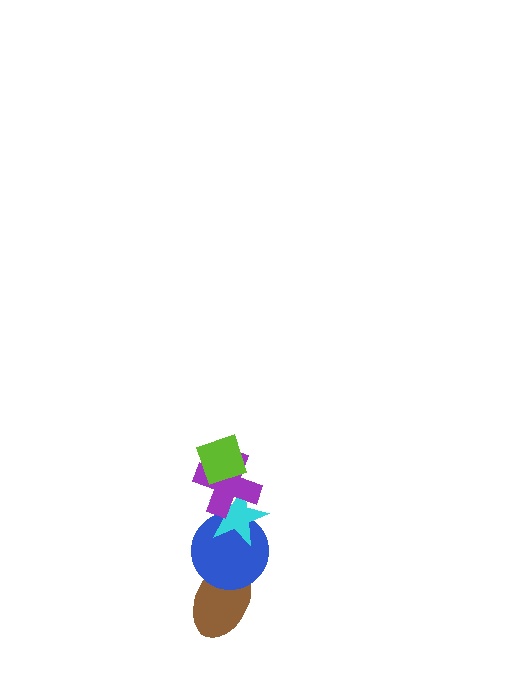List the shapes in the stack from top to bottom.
From top to bottom: the lime diamond, the purple cross, the cyan star, the blue circle, the brown ellipse.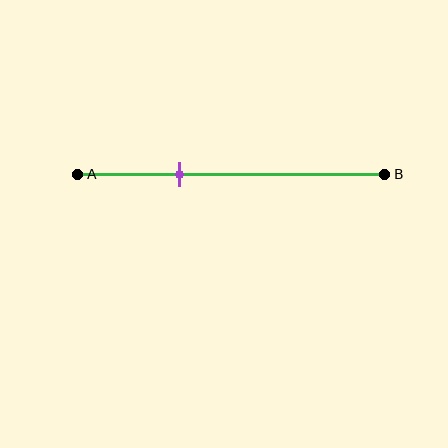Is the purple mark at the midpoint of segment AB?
No, the mark is at about 35% from A, not at the 50% midpoint.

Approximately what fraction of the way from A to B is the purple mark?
The purple mark is approximately 35% of the way from A to B.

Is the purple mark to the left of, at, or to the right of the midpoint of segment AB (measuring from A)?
The purple mark is to the left of the midpoint of segment AB.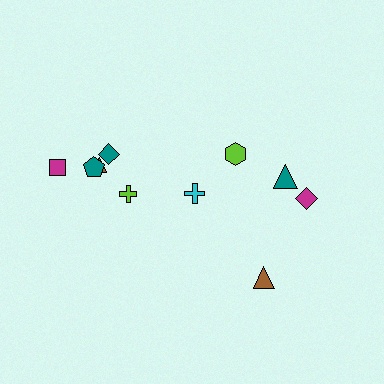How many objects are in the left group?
There are 6 objects.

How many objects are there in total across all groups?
There are 10 objects.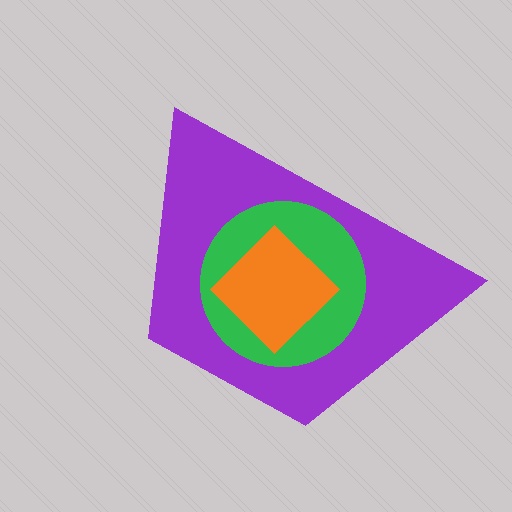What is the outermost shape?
The purple trapezoid.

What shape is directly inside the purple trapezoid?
The green circle.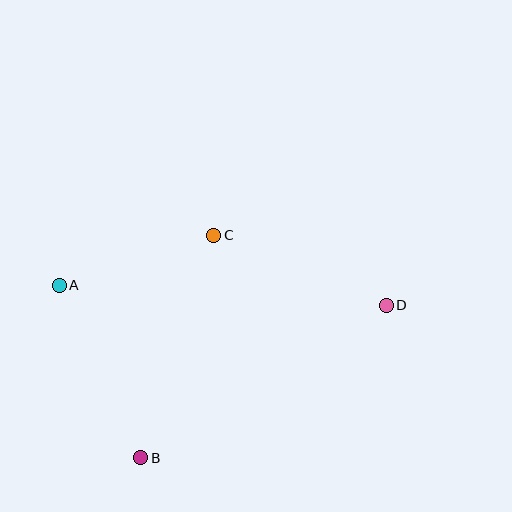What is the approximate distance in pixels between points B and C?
The distance between B and C is approximately 234 pixels.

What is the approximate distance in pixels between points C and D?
The distance between C and D is approximately 186 pixels.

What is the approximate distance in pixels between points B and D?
The distance between B and D is approximately 289 pixels.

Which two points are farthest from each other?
Points A and D are farthest from each other.